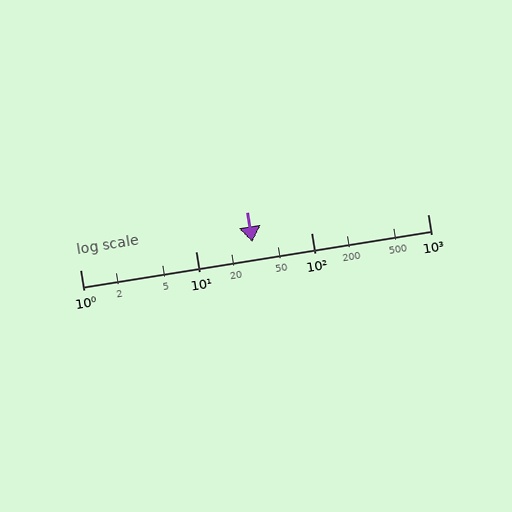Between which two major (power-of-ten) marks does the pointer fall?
The pointer is between 10 and 100.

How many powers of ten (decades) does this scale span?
The scale spans 3 decades, from 1 to 1000.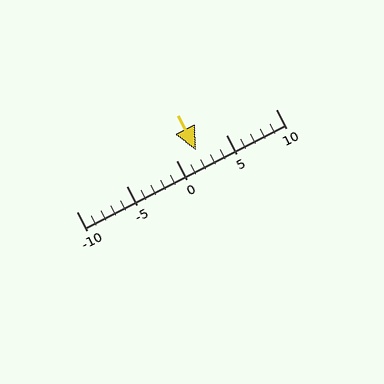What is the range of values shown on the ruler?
The ruler shows values from -10 to 10.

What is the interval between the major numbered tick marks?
The major tick marks are spaced 5 units apart.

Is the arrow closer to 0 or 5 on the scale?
The arrow is closer to 0.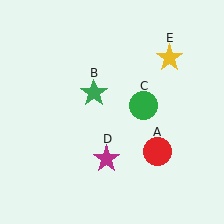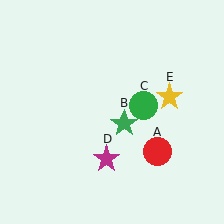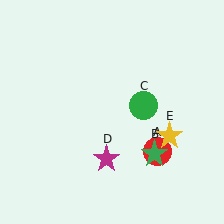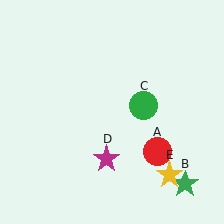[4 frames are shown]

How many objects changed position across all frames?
2 objects changed position: green star (object B), yellow star (object E).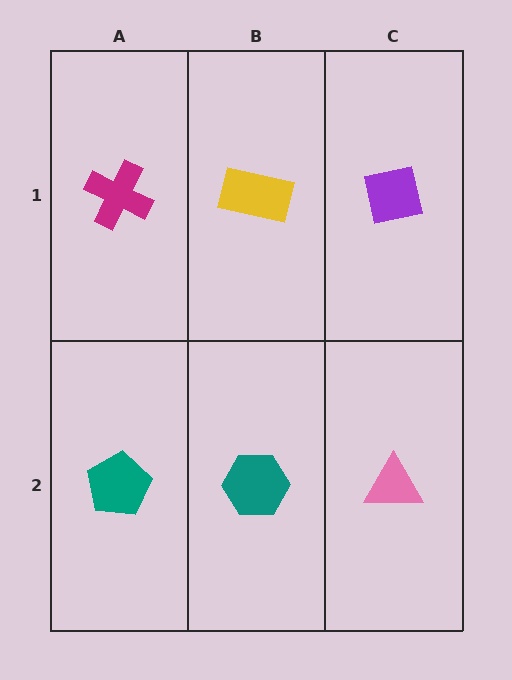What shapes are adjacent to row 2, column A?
A magenta cross (row 1, column A), a teal hexagon (row 2, column B).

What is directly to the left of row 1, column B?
A magenta cross.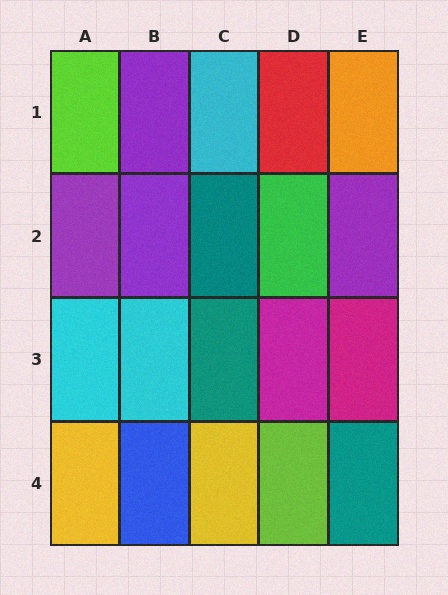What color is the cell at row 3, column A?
Cyan.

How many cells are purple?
4 cells are purple.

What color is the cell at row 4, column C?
Yellow.